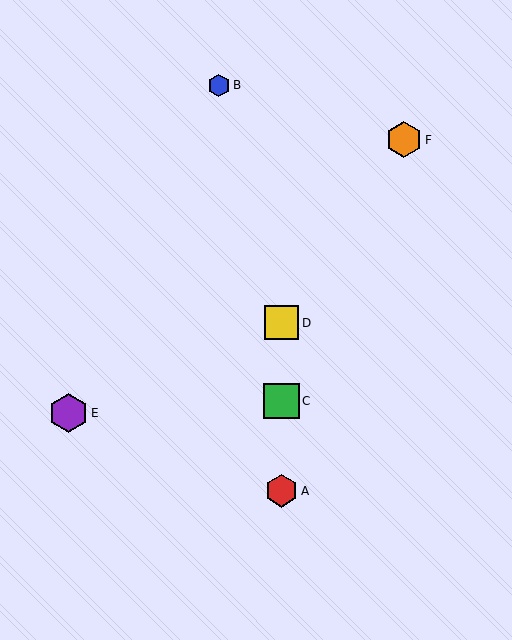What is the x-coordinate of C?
Object C is at x≈282.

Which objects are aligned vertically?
Objects A, C, D are aligned vertically.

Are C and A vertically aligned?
Yes, both are at x≈282.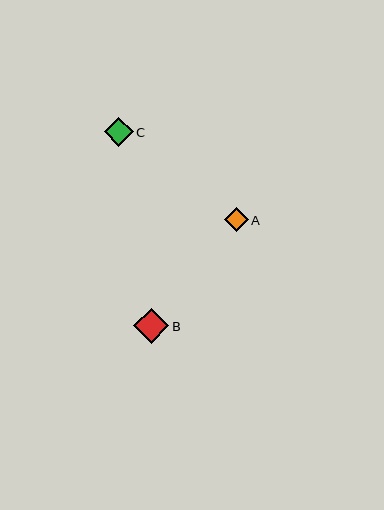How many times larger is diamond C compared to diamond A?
Diamond C is approximately 1.2 times the size of diamond A.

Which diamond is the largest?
Diamond B is the largest with a size of approximately 35 pixels.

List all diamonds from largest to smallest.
From largest to smallest: B, C, A.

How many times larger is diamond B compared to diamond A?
Diamond B is approximately 1.5 times the size of diamond A.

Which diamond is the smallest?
Diamond A is the smallest with a size of approximately 24 pixels.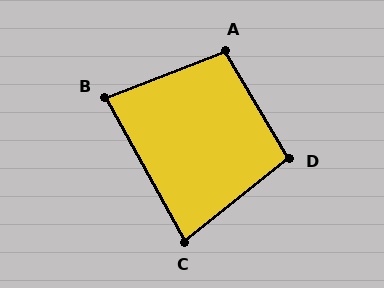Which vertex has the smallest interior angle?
C, at approximately 80 degrees.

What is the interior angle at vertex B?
Approximately 82 degrees (acute).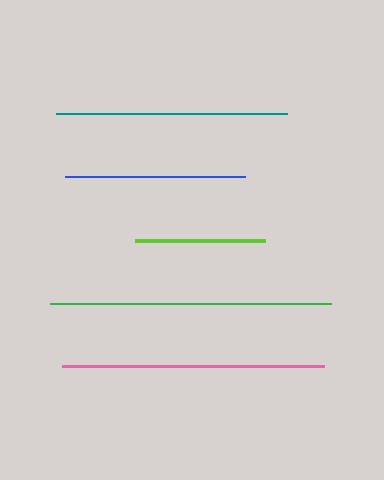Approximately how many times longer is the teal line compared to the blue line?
The teal line is approximately 1.3 times the length of the blue line.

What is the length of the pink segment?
The pink segment is approximately 261 pixels long.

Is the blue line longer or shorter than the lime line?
The blue line is longer than the lime line.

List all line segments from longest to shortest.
From longest to shortest: green, pink, teal, blue, lime.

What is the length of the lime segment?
The lime segment is approximately 130 pixels long.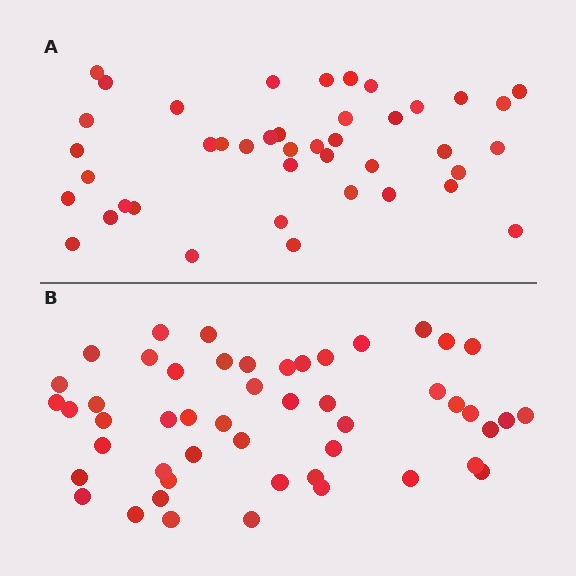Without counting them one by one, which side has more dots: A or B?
Region B (the bottom region) has more dots.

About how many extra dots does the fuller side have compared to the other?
Region B has roughly 8 or so more dots than region A.